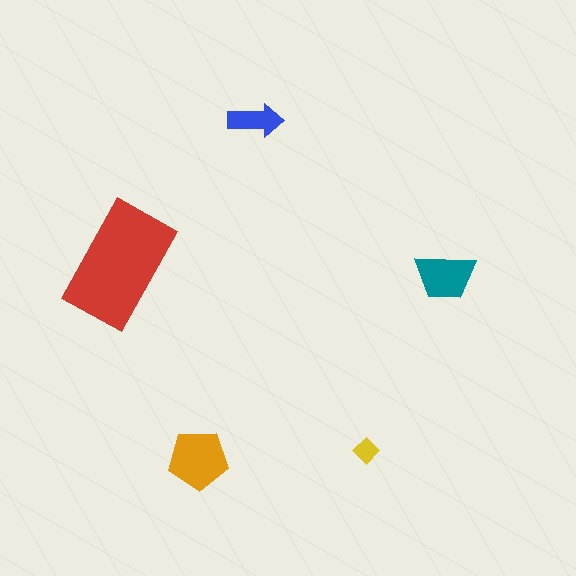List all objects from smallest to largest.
The yellow diamond, the blue arrow, the teal trapezoid, the orange pentagon, the red rectangle.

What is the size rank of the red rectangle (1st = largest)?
1st.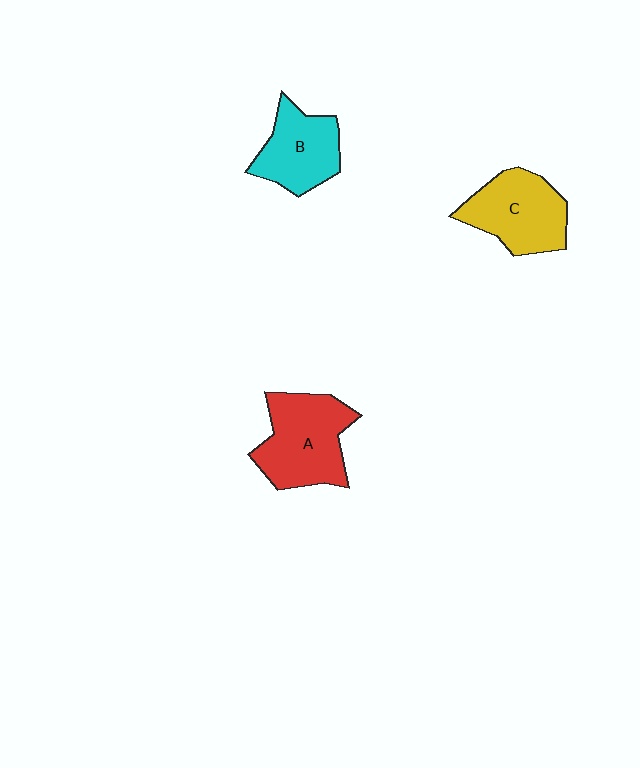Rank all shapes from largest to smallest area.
From largest to smallest: A (red), C (yellow), B (cyan).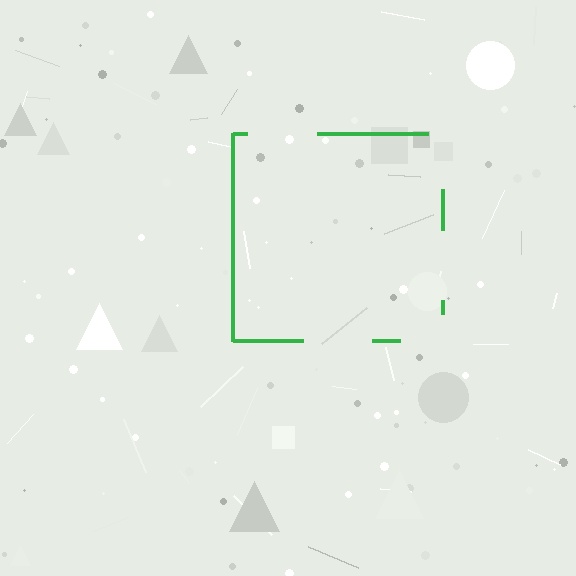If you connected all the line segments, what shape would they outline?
They would outline a square.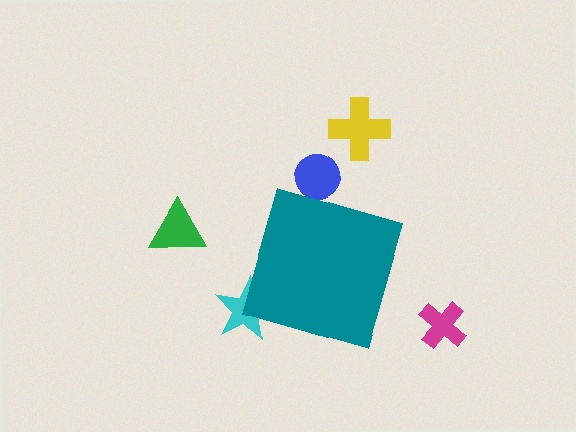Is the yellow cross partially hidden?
No, the yellow cross is fully visible.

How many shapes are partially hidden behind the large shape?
2 shapes are partially hidden.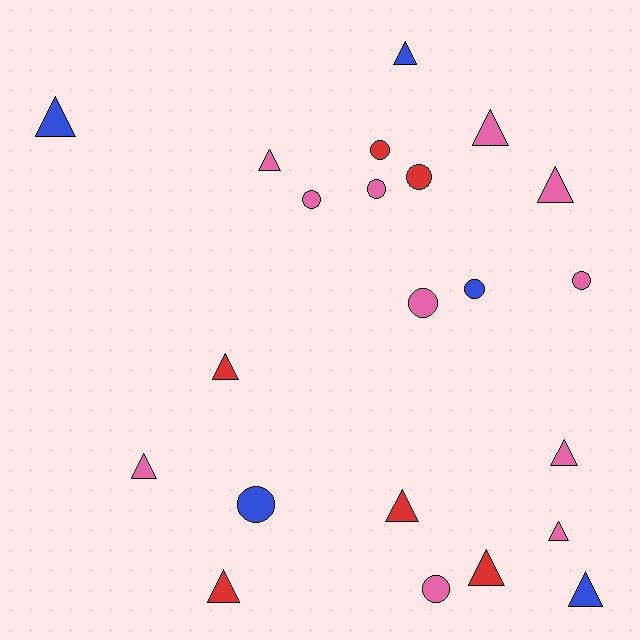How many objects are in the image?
There are 22 objects.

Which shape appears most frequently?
Triangle, with 13 objects.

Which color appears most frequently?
Pink, with 11 objects.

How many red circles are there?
There are 2 red circles.